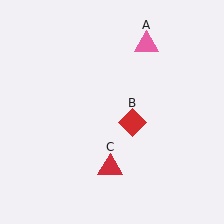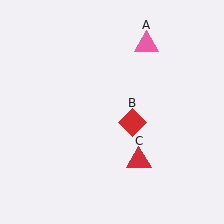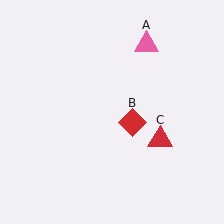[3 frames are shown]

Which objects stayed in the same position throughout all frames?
Pink triangle (object A) and red diamond (object B) remained stationary.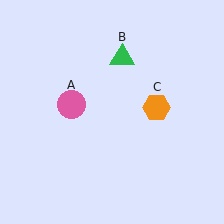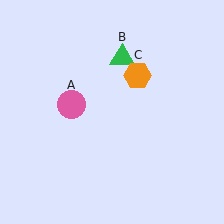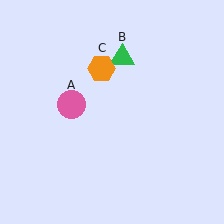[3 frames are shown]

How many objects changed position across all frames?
1 object changed position: orange hexagon (object C).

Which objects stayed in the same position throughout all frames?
Pink circle (object A) and green triangle (object B) remained stationary.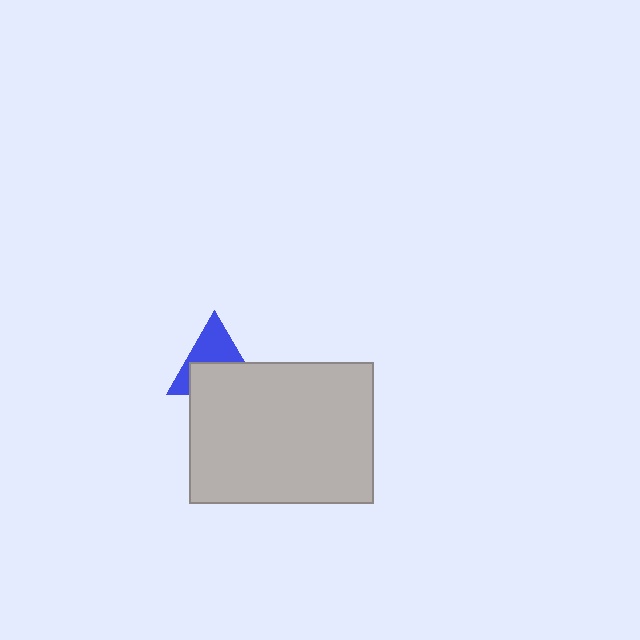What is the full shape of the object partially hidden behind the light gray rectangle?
The partially hidden object is a blue triangle.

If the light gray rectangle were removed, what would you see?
You would see the complete blue triangle.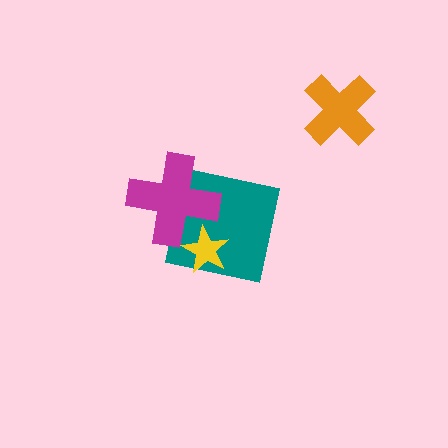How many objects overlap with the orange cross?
0 objects overlap with the orange cross.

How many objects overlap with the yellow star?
2 objects overlap with the yellow star.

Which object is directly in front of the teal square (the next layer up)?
The magenta cross is directly in front of the teal square.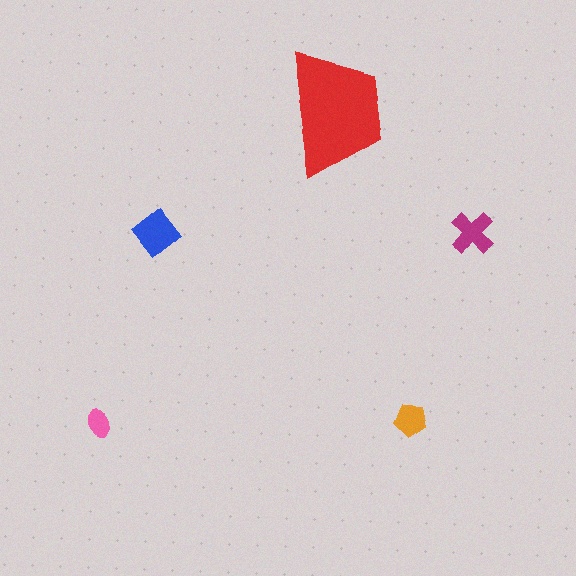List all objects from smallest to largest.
The pink ellipse, the orange pentagon, the magenta cross, the blue diamond, the red trapezoid.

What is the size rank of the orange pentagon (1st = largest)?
4th.